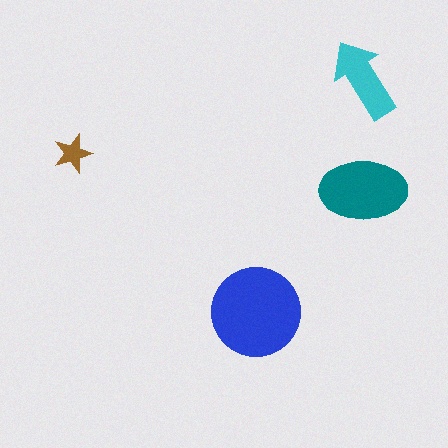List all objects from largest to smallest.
The blue circle, the teal ellipse, the cyan arrow, the brown star.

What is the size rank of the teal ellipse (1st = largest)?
2nd.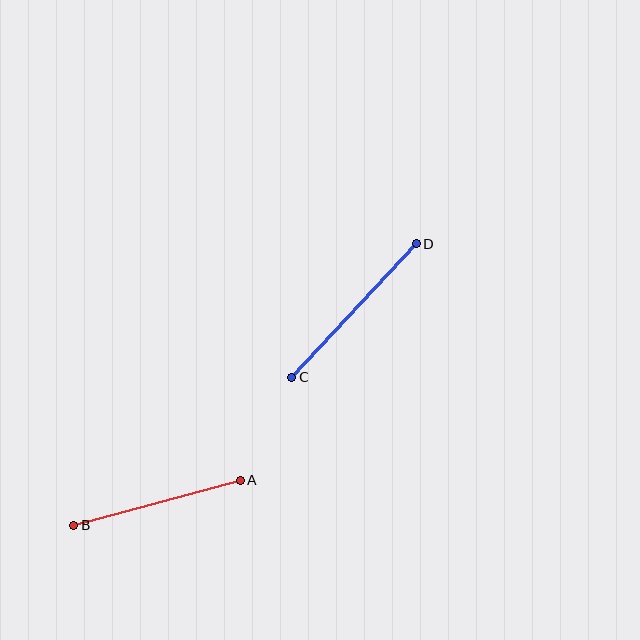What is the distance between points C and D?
The distance is approximately 182 pixels.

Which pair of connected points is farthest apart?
Points C and D are farthest apart.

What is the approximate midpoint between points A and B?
The midpoint is at approximately (157, 503) pixels.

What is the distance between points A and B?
The distance is approximately 172 pixels.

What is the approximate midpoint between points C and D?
The midpoint is at approximately (354, 311) pixels.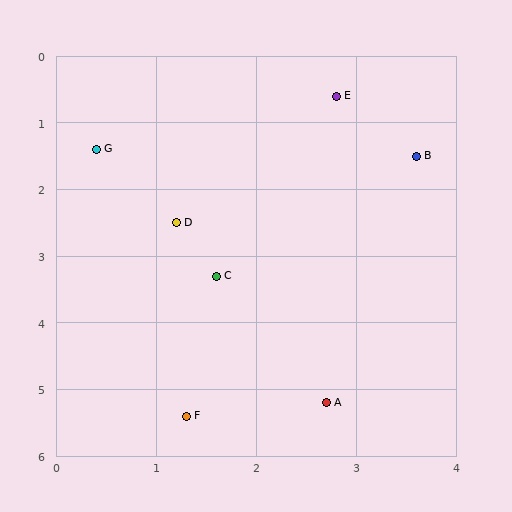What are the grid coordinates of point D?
Point D is at approximately (1.2, 2.5).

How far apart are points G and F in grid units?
Points G and F are about 4.1 grid units apart.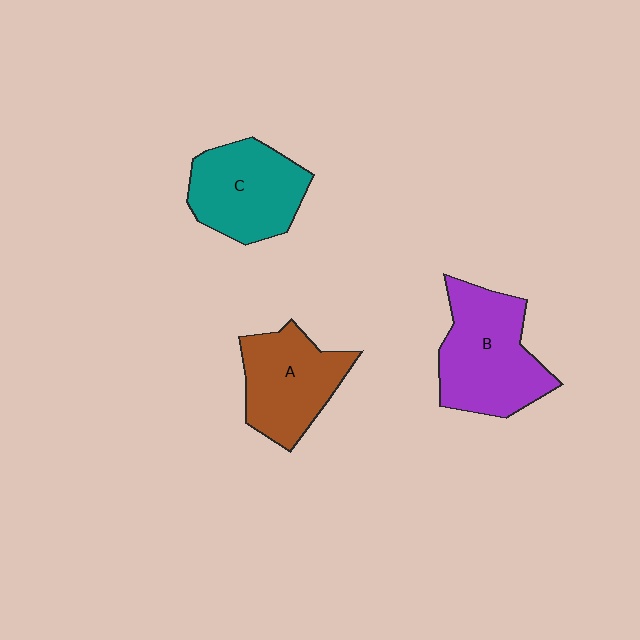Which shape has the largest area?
Shape B (purple).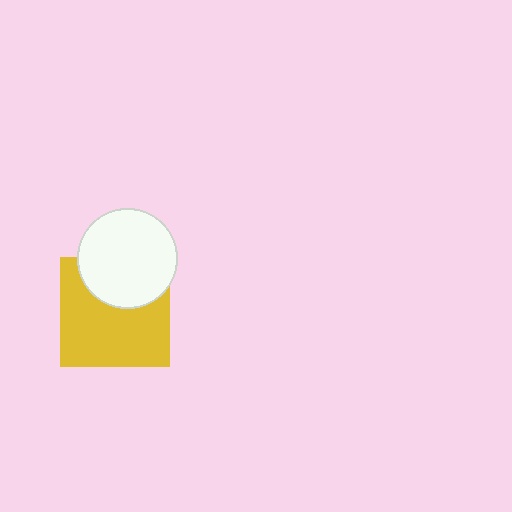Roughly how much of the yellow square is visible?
Most of it is visible (roughly 67%).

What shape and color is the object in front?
The object in front is a white circle.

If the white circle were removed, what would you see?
You would see the complete yellow square.